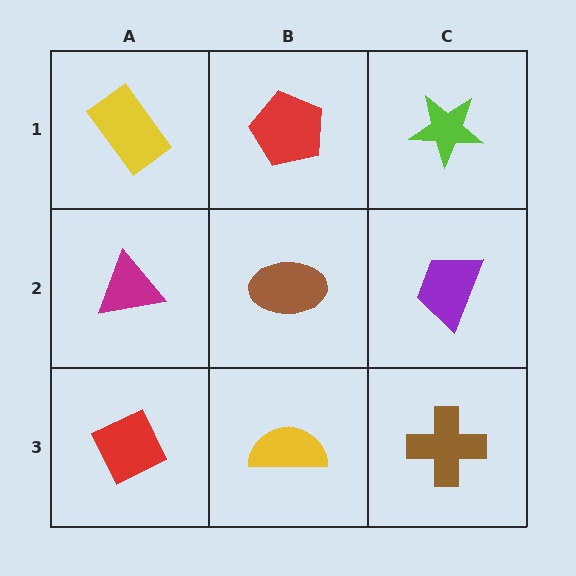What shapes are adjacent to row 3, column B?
A brown ellipse (row 2, column B), a red diamond (row 3, column A), a brown cross (row 3, column C).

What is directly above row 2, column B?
A red pentagon.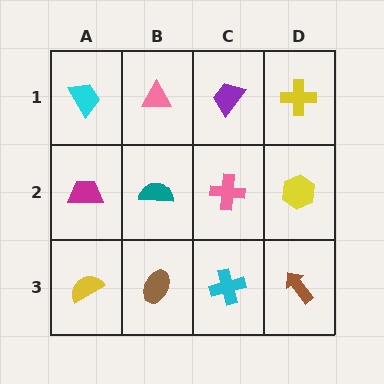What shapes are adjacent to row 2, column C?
A purple trapezoid (row 1, column C), a cyan cross (row 3, column C), a teal semicircle (row 2, column B), a yellow hexagon (row 2, column D).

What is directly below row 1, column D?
A yellow hexagon.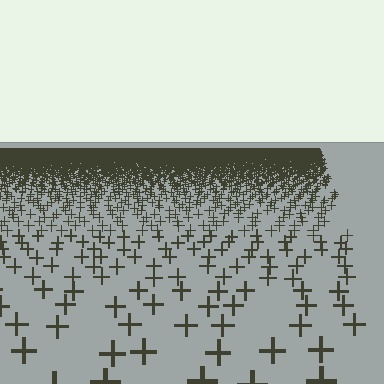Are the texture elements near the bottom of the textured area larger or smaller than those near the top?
Larger. Near the bottom, elements are closer to the viewer and appear at a bigger on-screen size.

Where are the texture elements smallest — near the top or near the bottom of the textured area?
Near the top.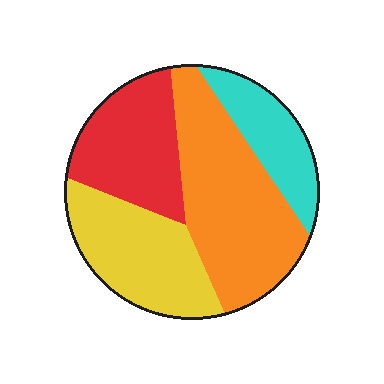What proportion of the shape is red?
Red covers 23% of the shape.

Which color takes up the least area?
Cyan, at roughly 15%.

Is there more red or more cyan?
Red.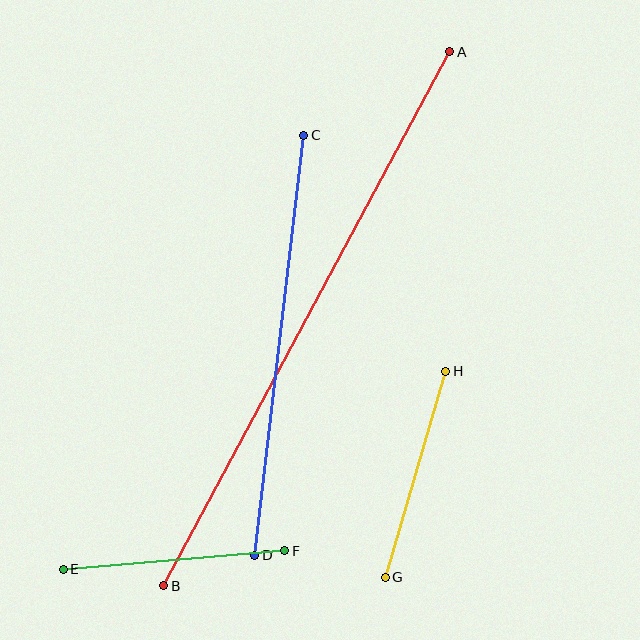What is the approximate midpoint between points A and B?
The midpoint is at approximately (307, 319) pixels.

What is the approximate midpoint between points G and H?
The midpoint is at approximately (415, 474) pixels.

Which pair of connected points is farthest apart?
Points A and B are farthest apart.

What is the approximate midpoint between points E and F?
The midpoint is at approximately (174, 560) pixels.